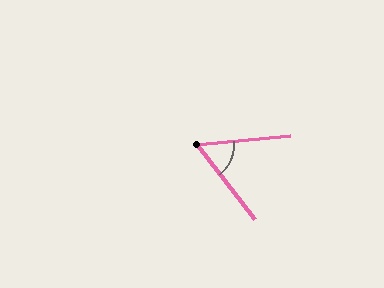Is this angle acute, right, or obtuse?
It is acute.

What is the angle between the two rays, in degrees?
Approximately 58 degrees.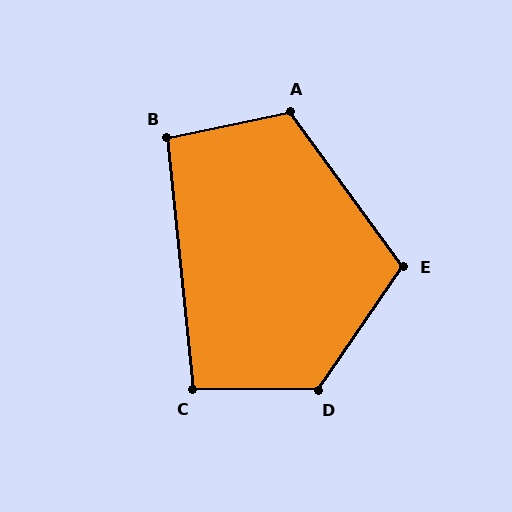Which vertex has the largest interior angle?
D, at approximately 124 degrees.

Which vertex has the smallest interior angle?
B, at approximately 96 degrees.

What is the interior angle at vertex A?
Approximately 114 degrees (obtuse).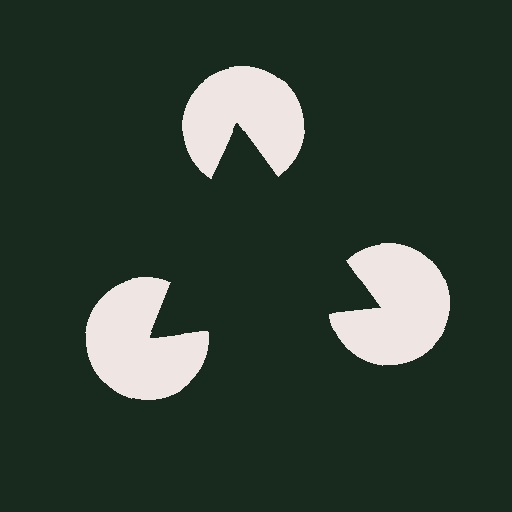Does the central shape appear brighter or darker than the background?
It typically appears slightly darker than the background, even though no actual brightness change is drawn.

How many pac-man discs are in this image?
There are 3 — one at each vertex of the illusory triangle.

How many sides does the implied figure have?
3 sides.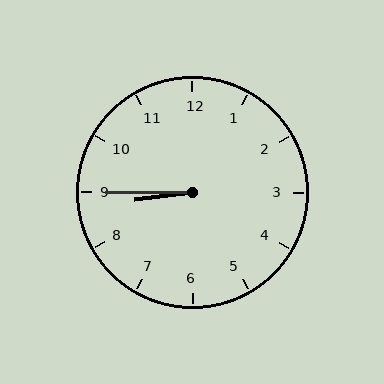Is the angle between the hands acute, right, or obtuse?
It is acute.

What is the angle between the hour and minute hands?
Approximately 8 degrees.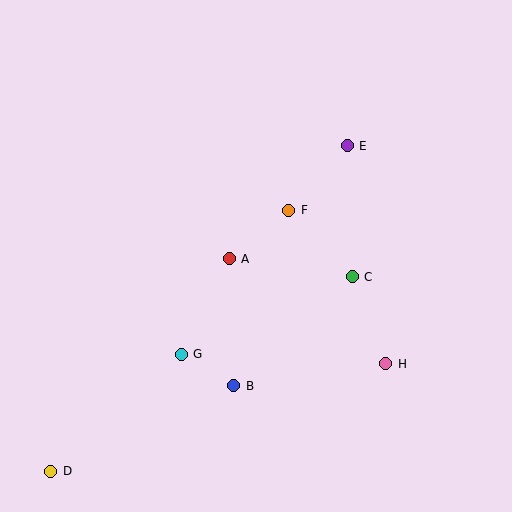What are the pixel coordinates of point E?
Point E is at (347, 146).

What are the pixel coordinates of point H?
Point H is at (386, 364).